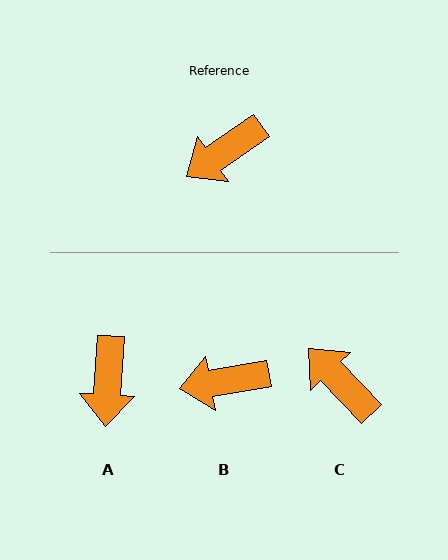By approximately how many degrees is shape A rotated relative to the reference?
Approximately 52 degrees counter-clockwise.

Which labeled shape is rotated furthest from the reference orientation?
C, about 80 degrees away.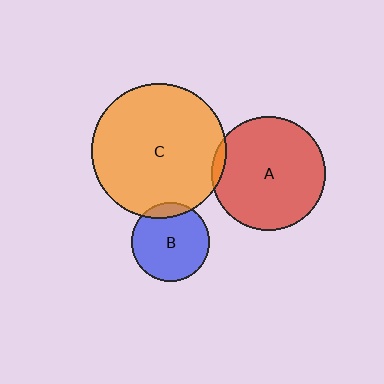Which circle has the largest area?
Circle C (orange).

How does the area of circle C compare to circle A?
Approximately 1.4 times.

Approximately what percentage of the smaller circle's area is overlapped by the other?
Approximately 10%.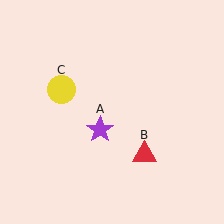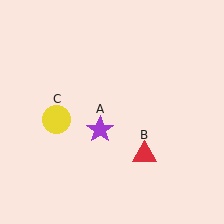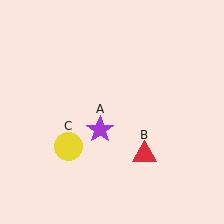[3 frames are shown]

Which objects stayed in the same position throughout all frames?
Purple star (object A) and red triangle (object B) remained stationary.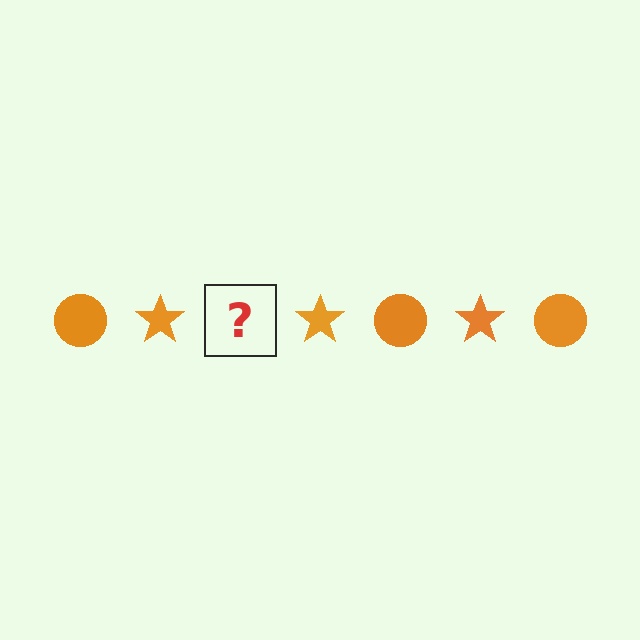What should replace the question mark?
The question mark should be replaced with an orange circle.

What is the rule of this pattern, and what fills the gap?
The rule is that the pattern cycles through circle, star shapes in orange. The gap should be filled with an orange circle.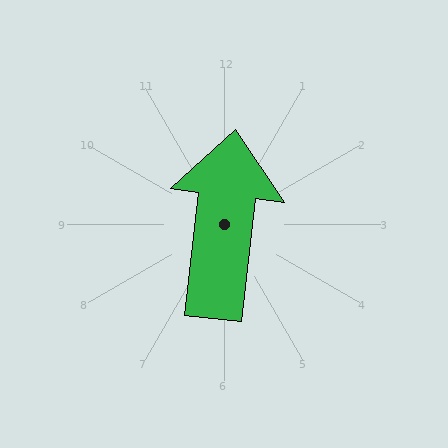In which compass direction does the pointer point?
North.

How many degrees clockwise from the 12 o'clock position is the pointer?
Approximately 7 degrees.